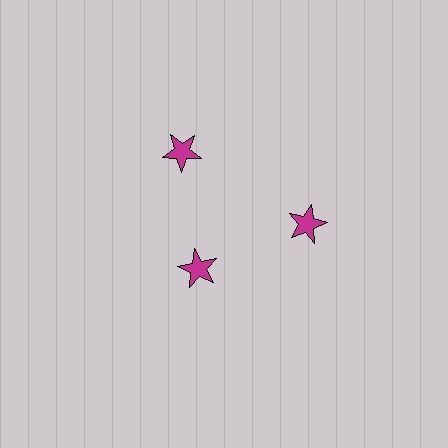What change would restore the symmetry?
The symmetry would be restored by moving it outward, back onto the ring so that all 3 stars sit at equal angles and equal distance from the center.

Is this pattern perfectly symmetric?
No. The 3 magenta stars are arranged in a ring, but one element near the 7 o'clock position is pulled inward toward the center, breaking the 3-fold rotational symmetry.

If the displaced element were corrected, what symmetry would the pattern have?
It would have 3-fold rotational symmetry — the pattern would map onto itself every 120 degrees.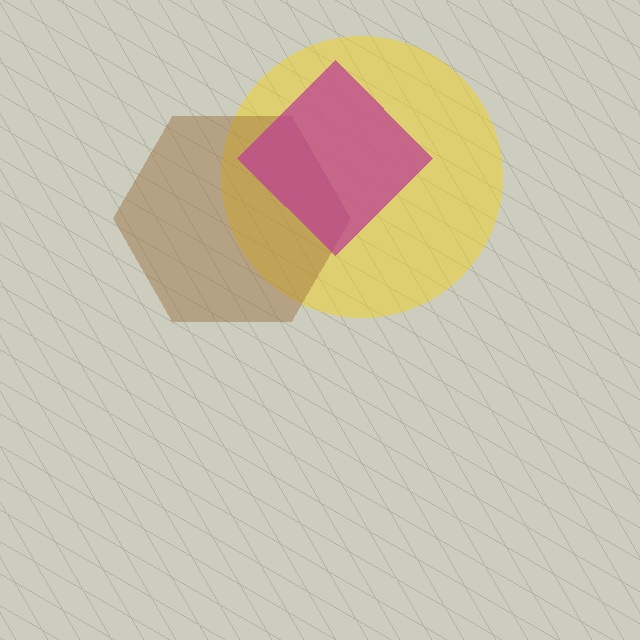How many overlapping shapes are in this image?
There are 3 overlapping shapes in the image.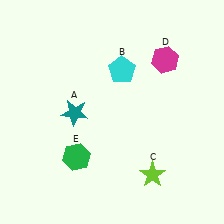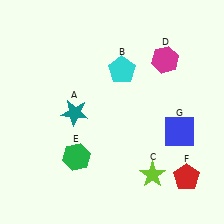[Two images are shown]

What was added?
A red pentagon (F), a blue square (G) were added in Image 2.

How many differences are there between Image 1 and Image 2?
There are 2 differences between the two images.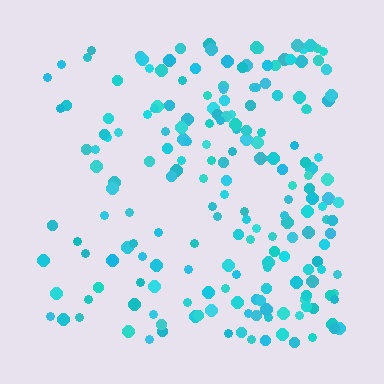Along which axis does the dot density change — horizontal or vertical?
Horizontal.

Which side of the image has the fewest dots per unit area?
The left.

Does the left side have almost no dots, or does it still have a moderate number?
Still a moderate number, just noticeably fewer than the right.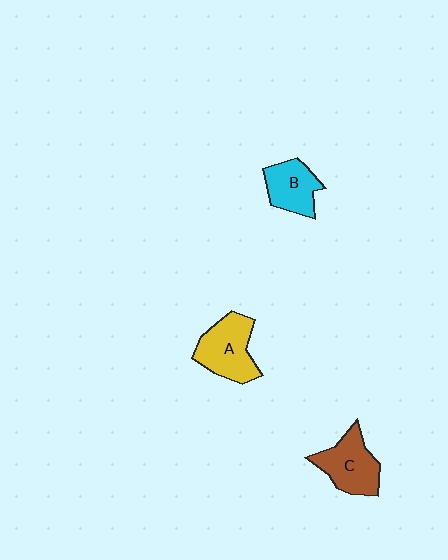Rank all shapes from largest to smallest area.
From largest to smallest: A (yellow), C (brown), B (cyan).